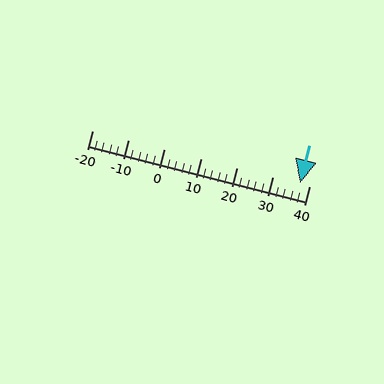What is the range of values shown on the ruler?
The ruler shows values from -20 to 40.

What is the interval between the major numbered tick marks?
The major tick marks are spaced 10 units apart.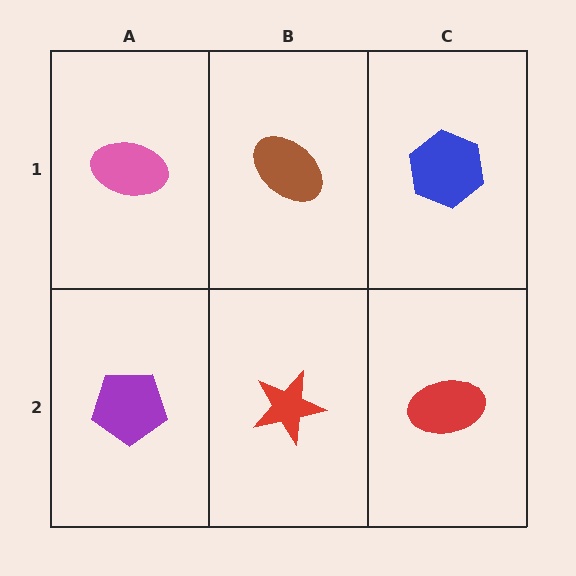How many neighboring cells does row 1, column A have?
2.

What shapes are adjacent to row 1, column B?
A red star (row 2, column B), a pink ellipse (row 1, column A), a blue hexagon (row 1, column C).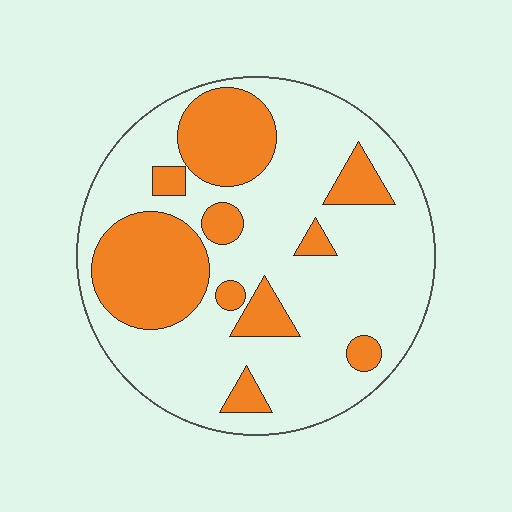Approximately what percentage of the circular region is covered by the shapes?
Approximately 30%.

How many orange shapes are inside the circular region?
10.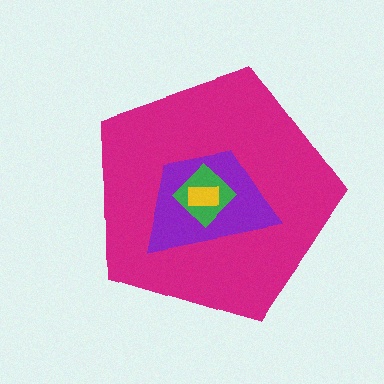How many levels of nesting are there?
4.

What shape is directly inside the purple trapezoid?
The green diamond.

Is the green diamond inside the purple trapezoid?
Yes.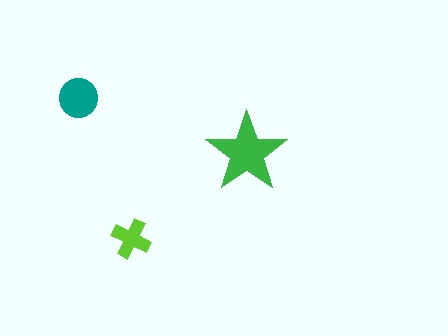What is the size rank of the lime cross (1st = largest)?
3rd.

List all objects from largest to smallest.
The green star, the teal circle, the lime cross.